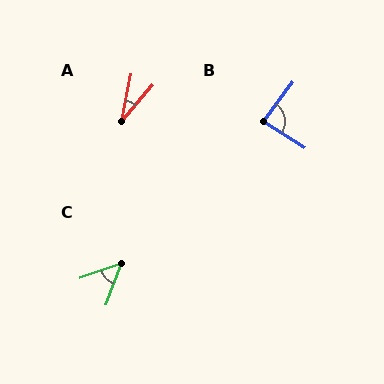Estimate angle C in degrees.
Approximately 50 degrees.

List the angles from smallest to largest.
A (30°), C (50°), B (86°).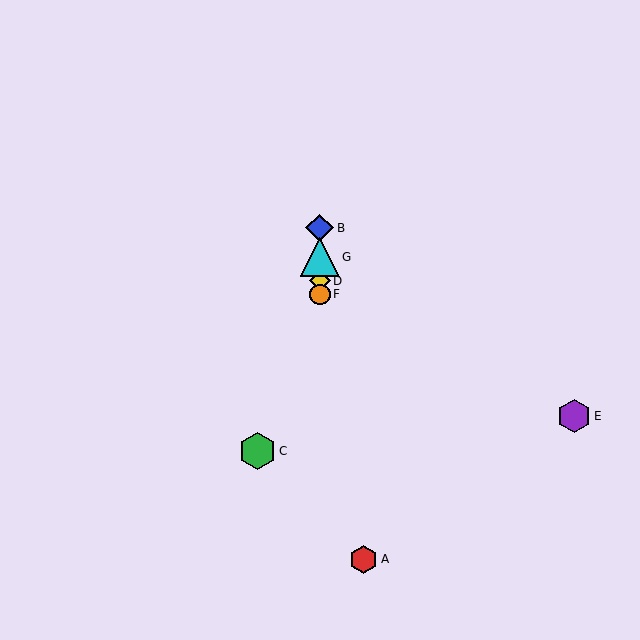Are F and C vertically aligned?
No, F is at x≈320 and C is at x≈258.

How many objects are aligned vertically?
4 objects (B, D, F, G) are aligned vertically.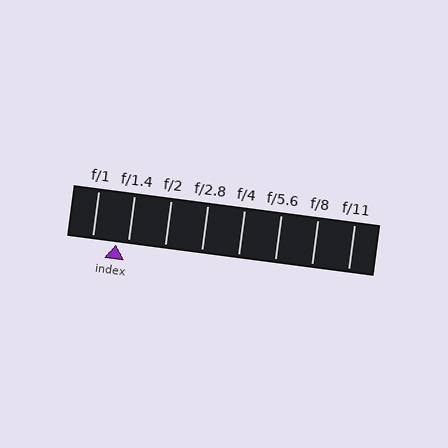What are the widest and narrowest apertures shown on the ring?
The widest aperture shown is f/1 and the narrowest is f/11.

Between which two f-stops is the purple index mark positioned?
The index mark is between f/1 and f/1.4.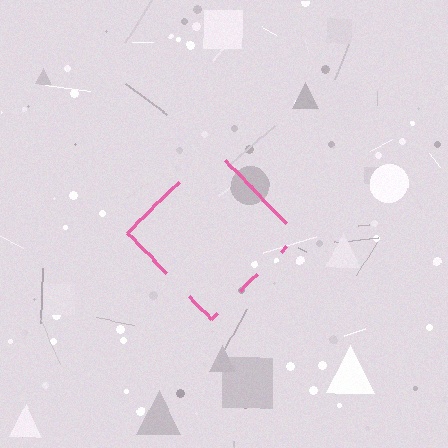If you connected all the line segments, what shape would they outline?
They would outline a diamond.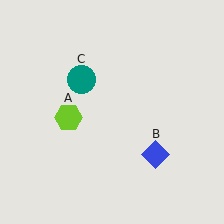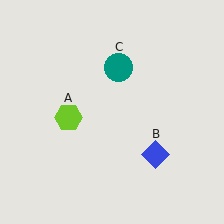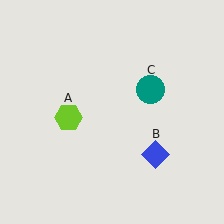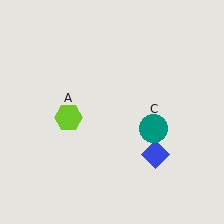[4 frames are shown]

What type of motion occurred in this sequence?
The teal circle (object C) rotated clockwise around the center of the scene.